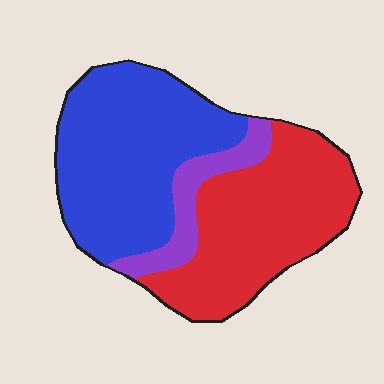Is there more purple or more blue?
Blue.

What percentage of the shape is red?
Red takes up about two fifths (2/5) of the shape.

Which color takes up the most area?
Blue, at roughly 45%.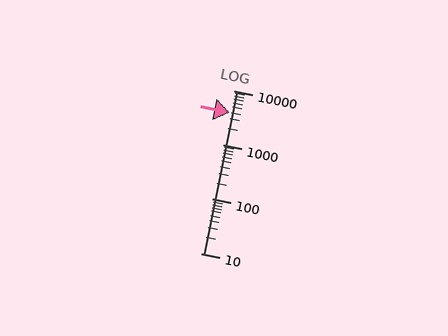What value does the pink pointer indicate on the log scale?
The pointer indicates approximately 3900.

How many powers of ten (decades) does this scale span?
The scale spans 3 decades, from 10 to 10000.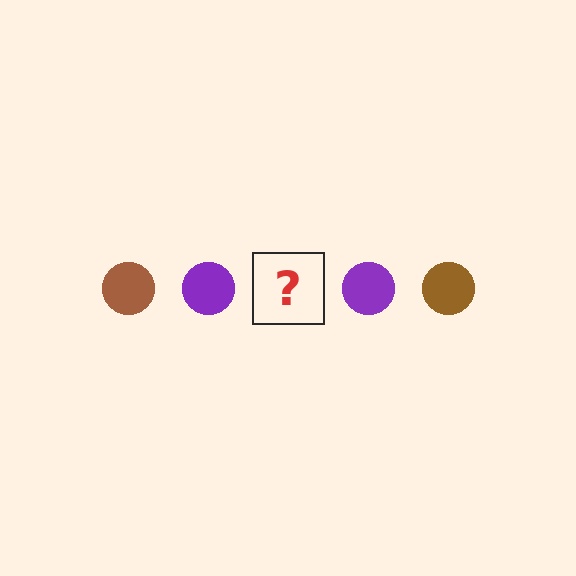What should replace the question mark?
The question mark should be replaced with a brown circle.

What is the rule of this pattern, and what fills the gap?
The rule is that the pattern cycles through brown, purple circles. The gap should be filled with a brown circle.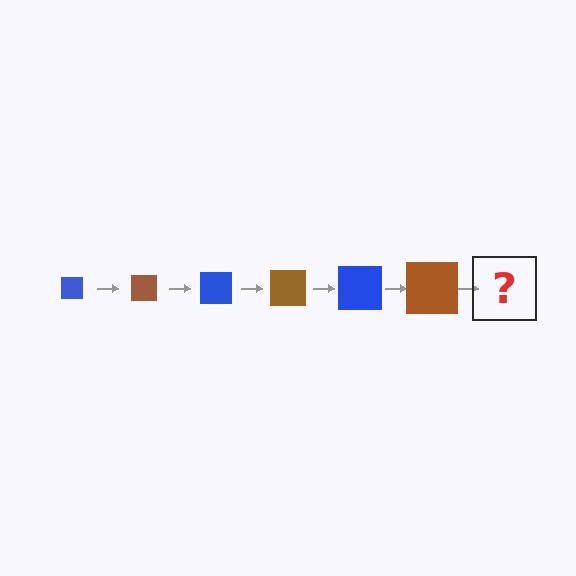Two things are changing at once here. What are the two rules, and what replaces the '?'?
The two rules are that the square grows larger each step and the color cycles through blue and brown. The '?' should be a blue square, larger than the previous one.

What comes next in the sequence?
The next element should be a blue square, larger than the previous one.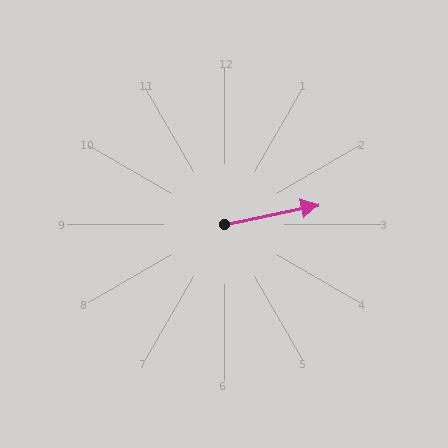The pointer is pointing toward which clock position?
Roughly 3 o'clock.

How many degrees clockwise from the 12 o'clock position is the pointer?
Approximately 78 degrees.